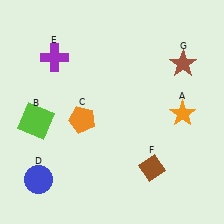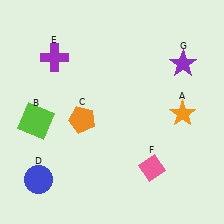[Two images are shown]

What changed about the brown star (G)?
In Image 1, G is brown. In Image 2, it changed to purple.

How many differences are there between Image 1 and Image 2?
There are 2 differences between the two images.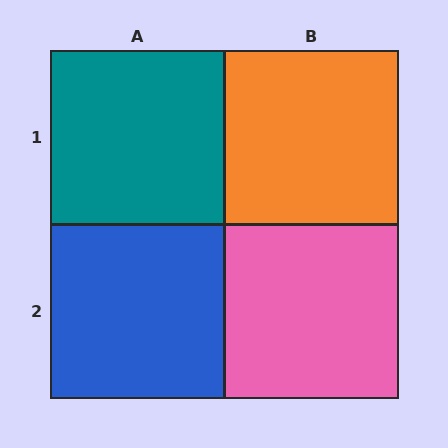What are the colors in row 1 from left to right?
Teal, orange.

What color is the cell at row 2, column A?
Blue.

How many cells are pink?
1 cell is pink.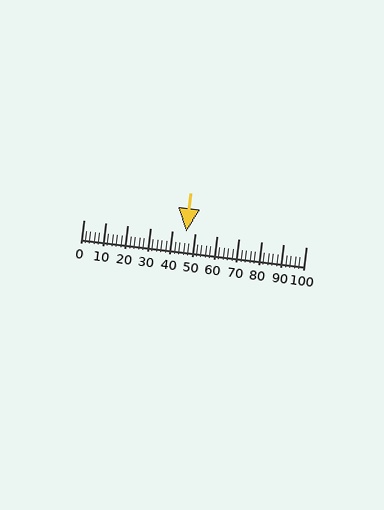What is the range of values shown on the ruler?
The ruler shows values from 0 to 100.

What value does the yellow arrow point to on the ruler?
The yellow arrow points to approximately 46.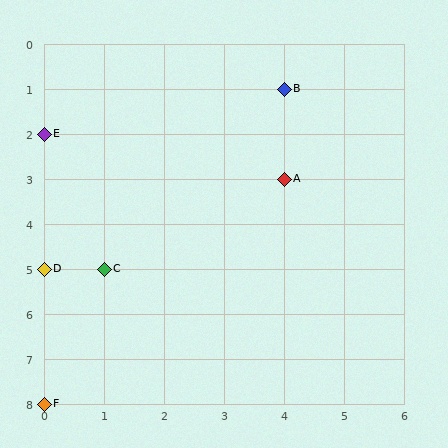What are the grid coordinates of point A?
Point A is at grid coordinates (4, 3).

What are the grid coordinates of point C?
Point C is at grid coordinates (1, 5).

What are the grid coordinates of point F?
Point F is at grid coordinates (0, 8).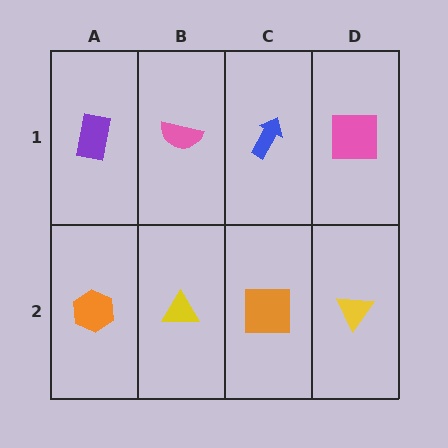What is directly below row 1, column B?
A yellow triangle.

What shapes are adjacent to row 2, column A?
A purple rectangle (row 1, column A), a yellow triangle (row 2, column B).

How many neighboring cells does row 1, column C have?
3.